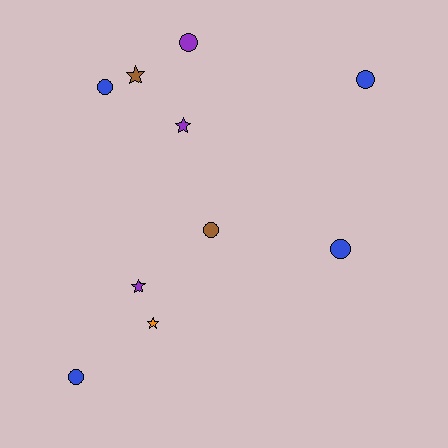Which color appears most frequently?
Blue, with 4 objects.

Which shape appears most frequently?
Circle, with 6 objects.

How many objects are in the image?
There are 10 objects.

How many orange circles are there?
There are no orange circles.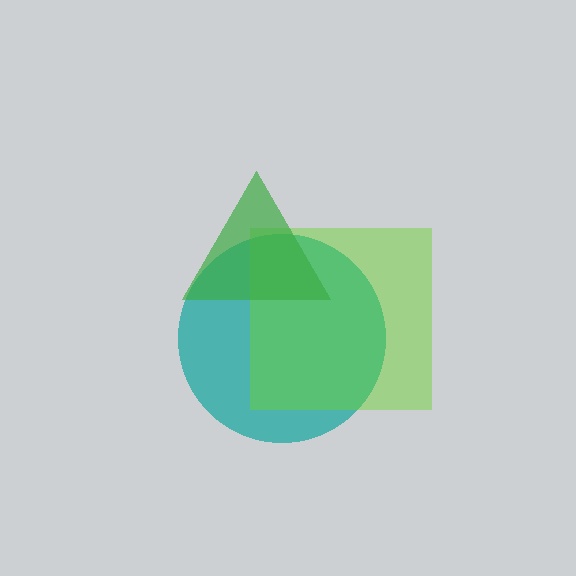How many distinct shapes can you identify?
There are 3 distinct shapes: a teal circle, a lime square, a green triangle.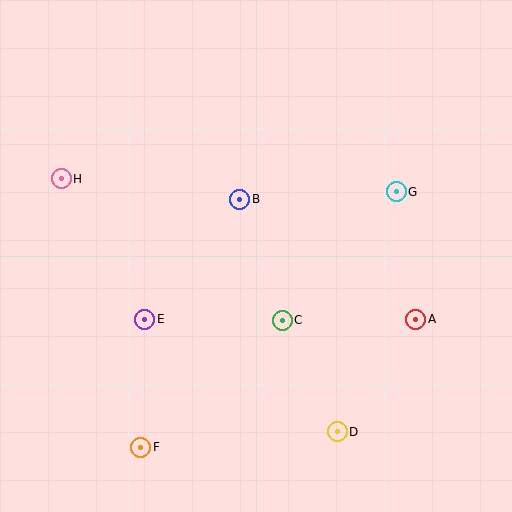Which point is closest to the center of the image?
Point B at (240, 199) is closest to the center.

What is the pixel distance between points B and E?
The distance between B and E is 153 pixels.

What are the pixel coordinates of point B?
Point B is at (240, 199).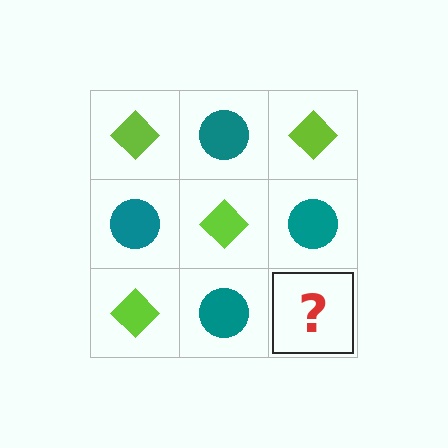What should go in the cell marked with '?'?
The missing cell should contain a lime diamond.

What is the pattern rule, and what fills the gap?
The rule is that it alternates lime diamond and teal circle in a checkerboard pattern. The gap should be filled with a lime diamond.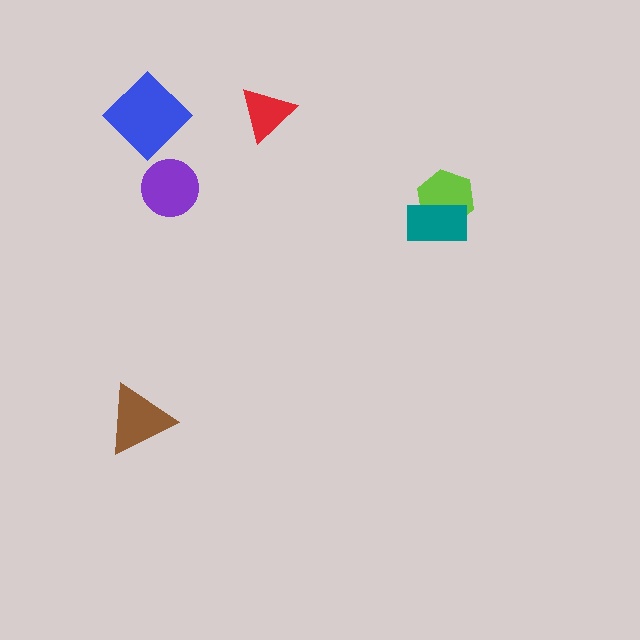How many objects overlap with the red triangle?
0 objects overlap with the red triangle.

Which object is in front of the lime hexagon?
The teal rectangle is in front of the lime hexagon.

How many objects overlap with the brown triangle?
0 objects overlap with the brown triangle.